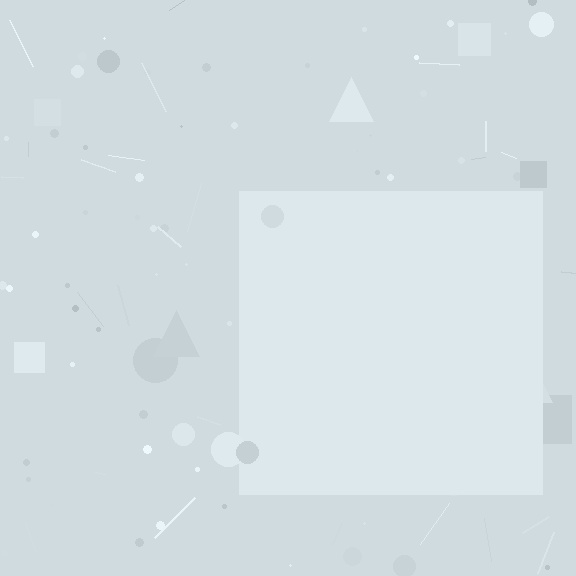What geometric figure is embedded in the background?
A square is embedded in the background.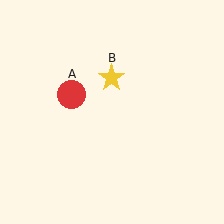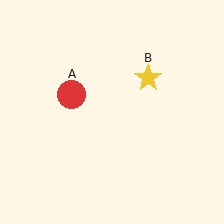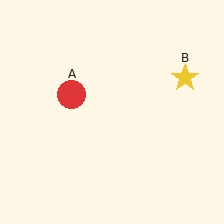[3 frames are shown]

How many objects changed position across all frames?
1 object changed position: yellow star (object B).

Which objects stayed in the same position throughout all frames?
Red circle (object A) remained stationary.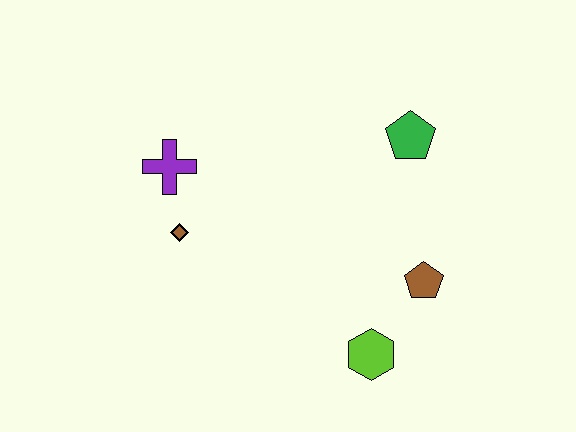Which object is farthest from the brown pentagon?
The purple cross is farthest from the brown pentagon.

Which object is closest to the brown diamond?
The purple cross is closest to the brown diamond.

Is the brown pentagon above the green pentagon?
No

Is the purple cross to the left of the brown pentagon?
Yes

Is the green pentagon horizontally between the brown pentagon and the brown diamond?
Yes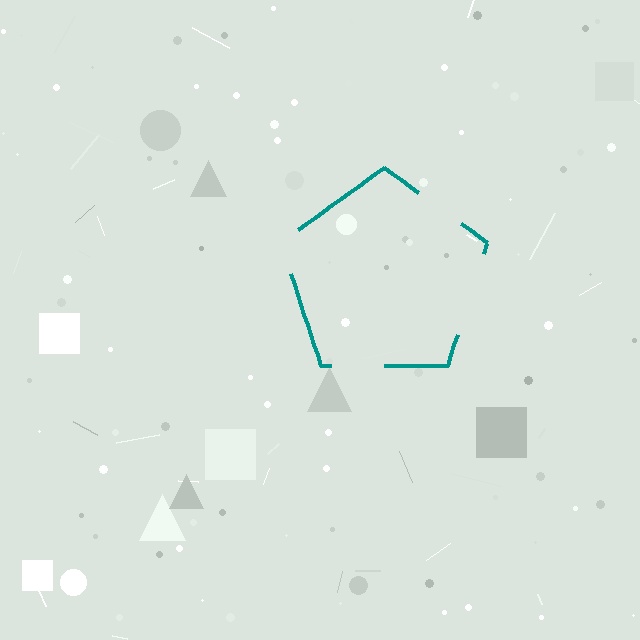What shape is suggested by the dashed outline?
The dashed outline suggests a pentagon.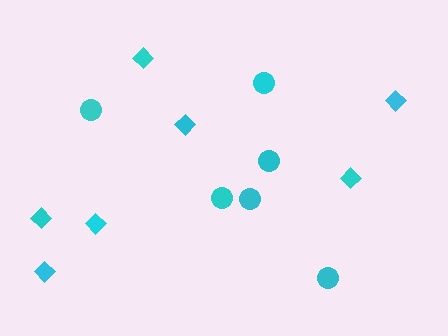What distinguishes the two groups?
There are 2 groups: one group of diamonds (7) and one group of circles (6).